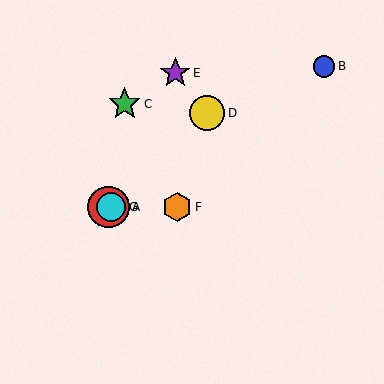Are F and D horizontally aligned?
No, F is at y≈207 and D is at y≈113.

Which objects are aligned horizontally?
Objects A, F, G are aligned horizontally.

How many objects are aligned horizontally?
3 objects (A, F, G) are aligned horizontally.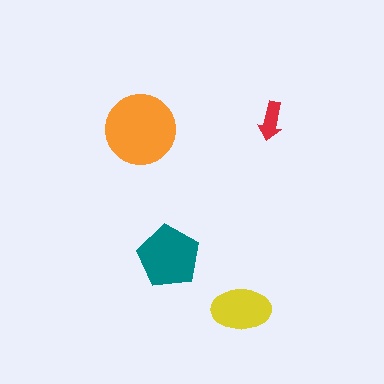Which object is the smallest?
The red arrow.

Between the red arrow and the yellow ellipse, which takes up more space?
The yellow ellipse.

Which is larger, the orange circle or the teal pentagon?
The orange circle.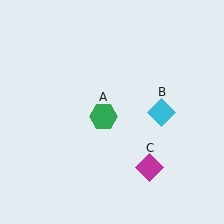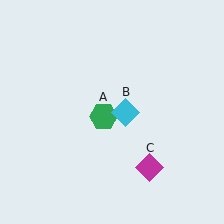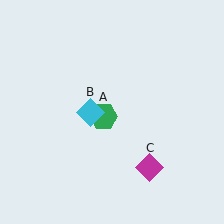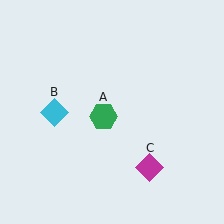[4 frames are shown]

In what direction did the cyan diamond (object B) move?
The cyan diamond (object B) moved left.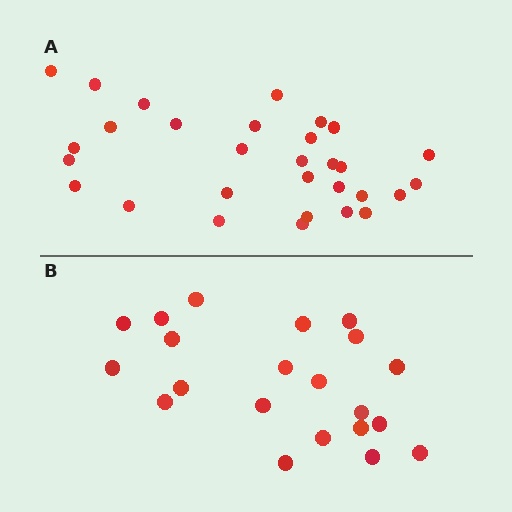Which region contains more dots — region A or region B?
Region A (the top region) has more dots.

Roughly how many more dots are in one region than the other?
Region A has roughly 8 or so more dots than region B.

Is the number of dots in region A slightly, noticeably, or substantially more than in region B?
Region A has noticeably more, but not dramatically so. The ratio is roughly 1.4 to 1.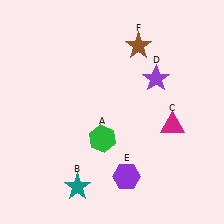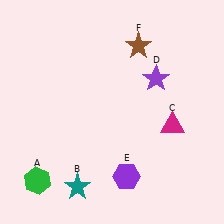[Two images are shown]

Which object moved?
The green hexagon (A) moved left.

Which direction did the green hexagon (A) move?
The green hexagon (A) moved left.